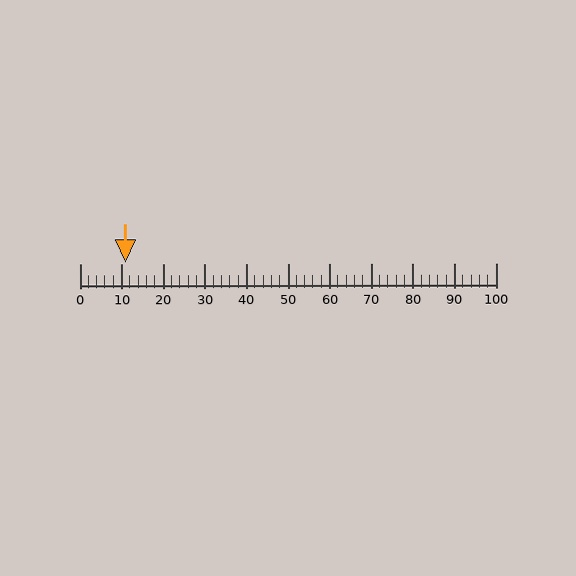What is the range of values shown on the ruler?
The ruler shows values from 0 to 100.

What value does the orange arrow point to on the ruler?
The orange arrow points to approximately 11.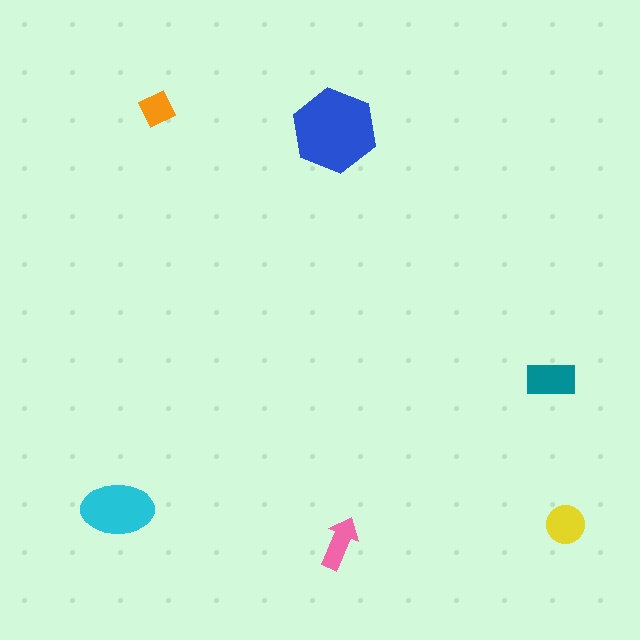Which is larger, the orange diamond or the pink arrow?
The pink arrow.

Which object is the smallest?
The orange diamond.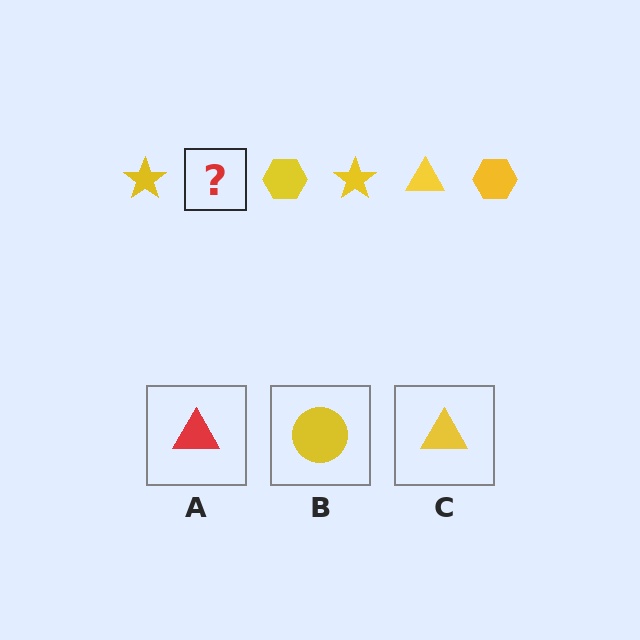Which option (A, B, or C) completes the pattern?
C.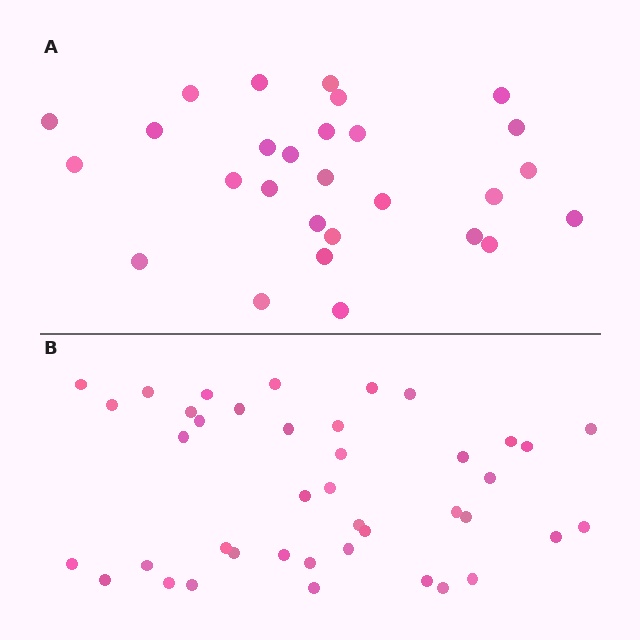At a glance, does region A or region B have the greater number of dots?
Region B (the bottom region) has more dots.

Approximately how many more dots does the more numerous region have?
Region B has approximately 15 more dots than region A.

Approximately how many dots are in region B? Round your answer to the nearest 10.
About 40 dots. (The exact count is 41, which rounds to 40.)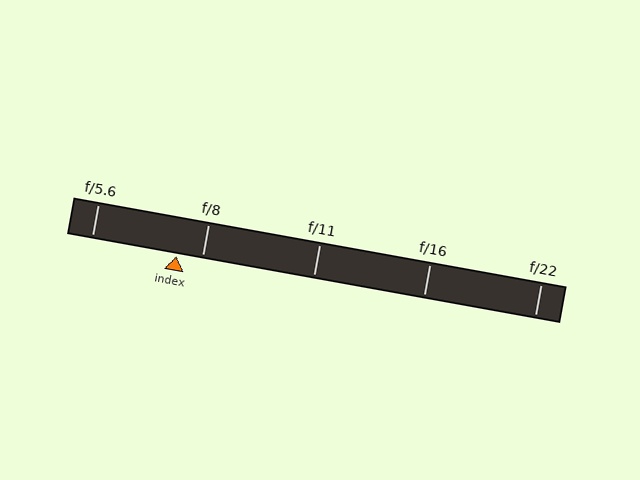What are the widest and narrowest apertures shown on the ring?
The widest aperture shown is f/5.6 and the narrowest is f/22.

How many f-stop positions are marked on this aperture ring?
There are 5 f-stop positions marked.